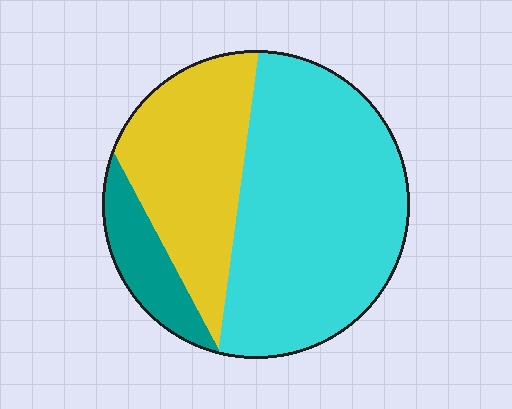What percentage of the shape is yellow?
Yellow covers roughly 30% of the shape.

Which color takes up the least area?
Teal, at roughly 10%.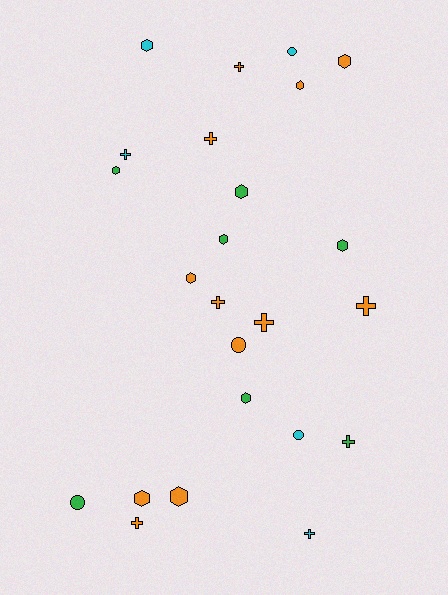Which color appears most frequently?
Orange, with 12 objects.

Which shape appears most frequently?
Hexagon, with 11 objects.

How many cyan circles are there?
There are 2 cyan circles.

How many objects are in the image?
There are 24 objects.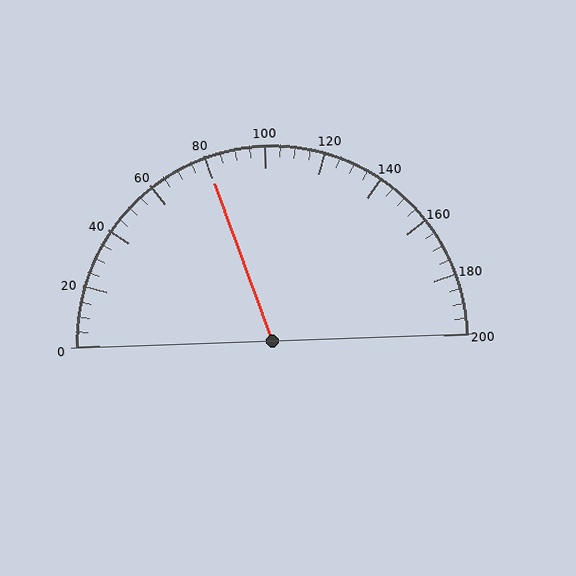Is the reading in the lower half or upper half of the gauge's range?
The reading is in the lower half of the range (0 to 200).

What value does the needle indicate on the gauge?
The needle indicates approximately 80.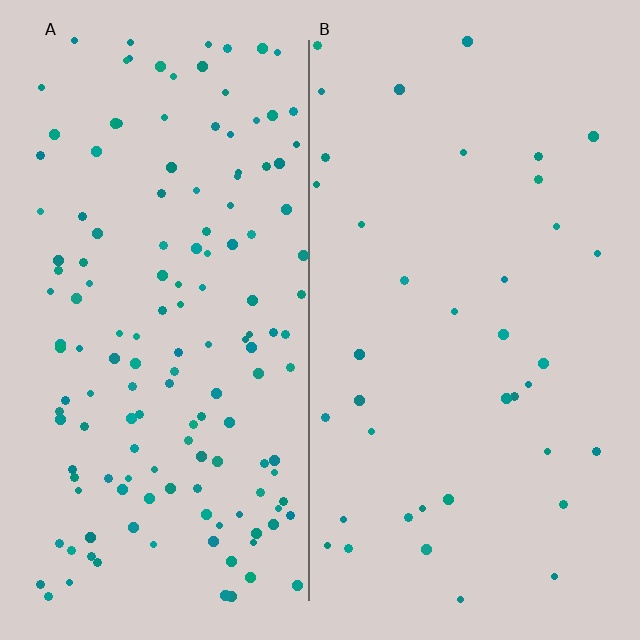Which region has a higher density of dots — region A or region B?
A (the left).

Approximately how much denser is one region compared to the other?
Approximately 3.8× — region A over region B.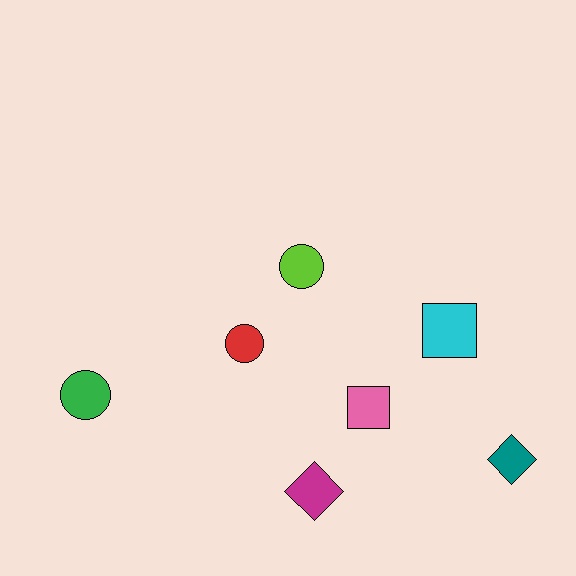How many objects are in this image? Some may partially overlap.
There are 7 objects.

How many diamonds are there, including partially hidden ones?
There are 2 diamonds.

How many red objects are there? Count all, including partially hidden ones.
There is 1 red object.